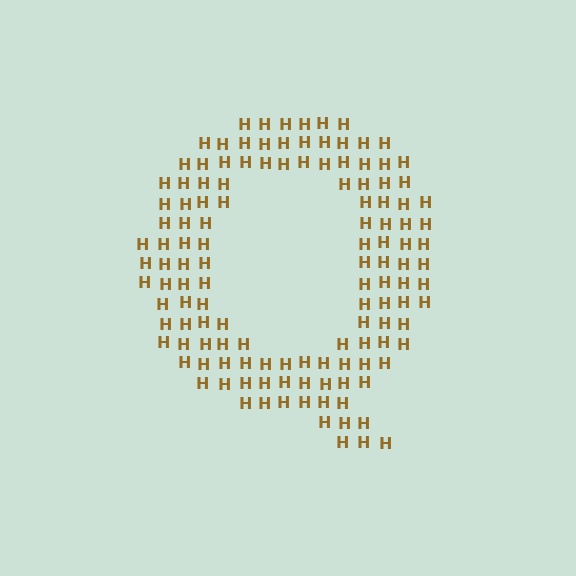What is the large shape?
The large shape is the letter Q.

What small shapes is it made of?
It is made of small letter H's.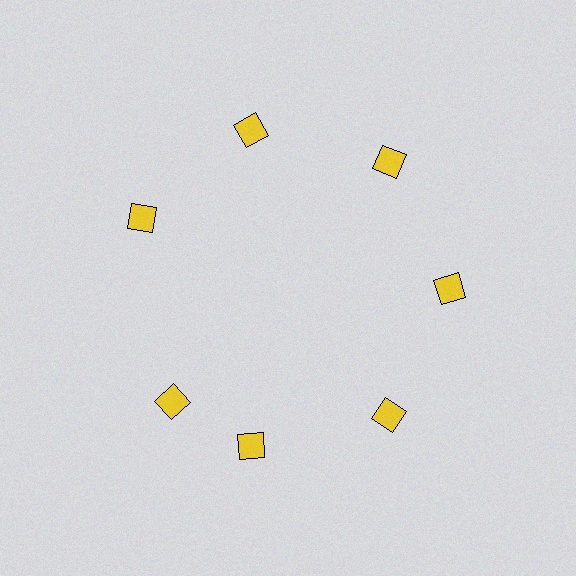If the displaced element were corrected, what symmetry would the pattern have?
It would have 7-fold rotational symmetry — the pattern would map onto itself every 51 degrees.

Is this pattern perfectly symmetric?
No. The 7 yellow squares are arranged in a ring, but one element near the 8 o'clock position is rotated out of alignment along the ring, breaking the 7-fold rotational symmetry.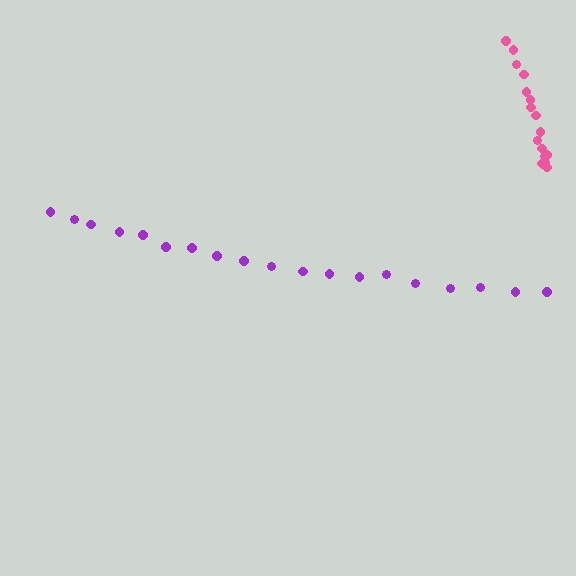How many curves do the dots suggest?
There are 2 distinct paths.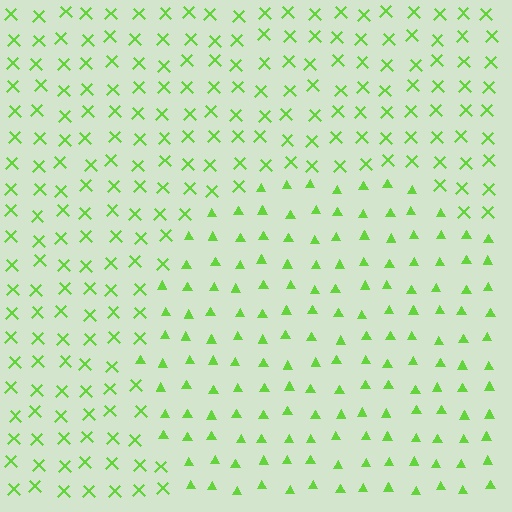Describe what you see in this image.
The image is filled with small lime elements arranged in a uniform grid. A circle-shaped region contains triangles, while the surrounding area contains X marks. The boundary is defined purely by the change in element shape.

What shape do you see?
I see a circle.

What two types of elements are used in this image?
The image uses triangles inside the circle region and X marks outside it.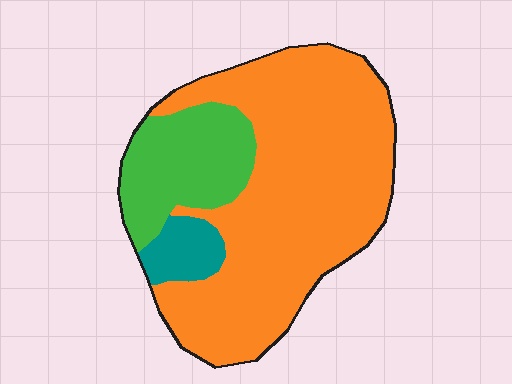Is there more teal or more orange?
Orange.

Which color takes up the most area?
Orange, at roughly 70%.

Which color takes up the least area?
Teal, at roughly 5%.